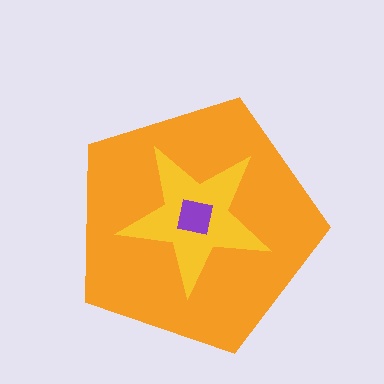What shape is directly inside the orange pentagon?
The yellow star.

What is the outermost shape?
The orange pentagon.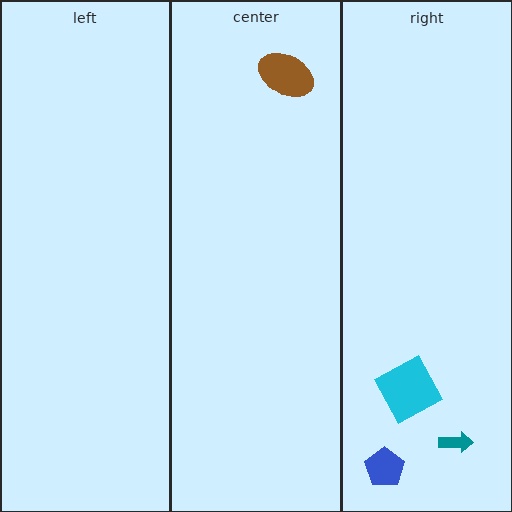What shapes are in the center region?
The brown ellipse.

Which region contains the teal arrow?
The right region.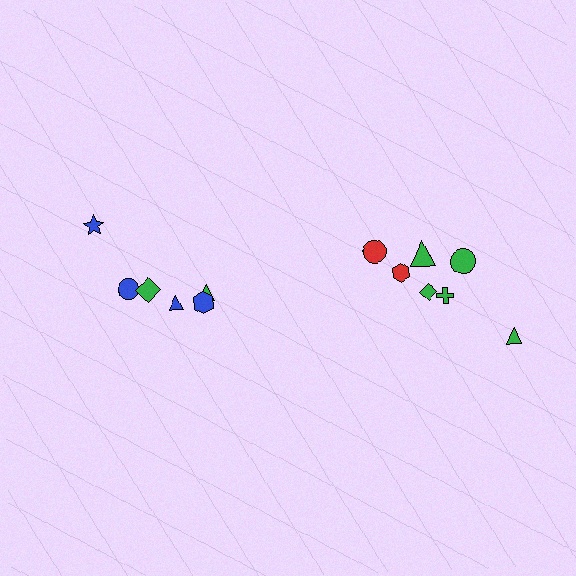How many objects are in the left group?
There are 6 objects.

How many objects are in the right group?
There are 8 objects.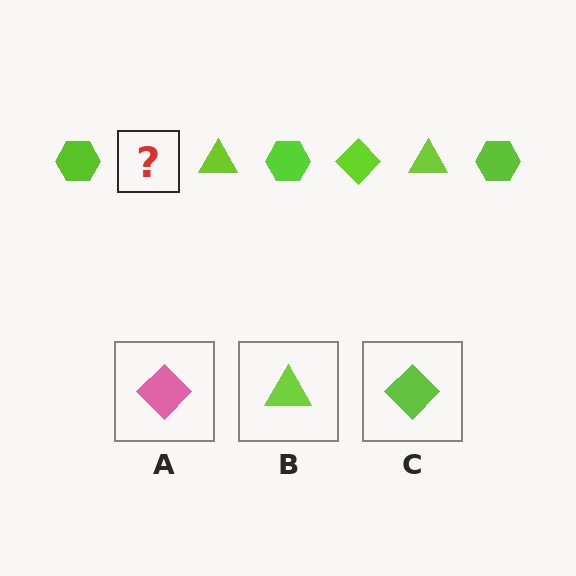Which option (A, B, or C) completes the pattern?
C.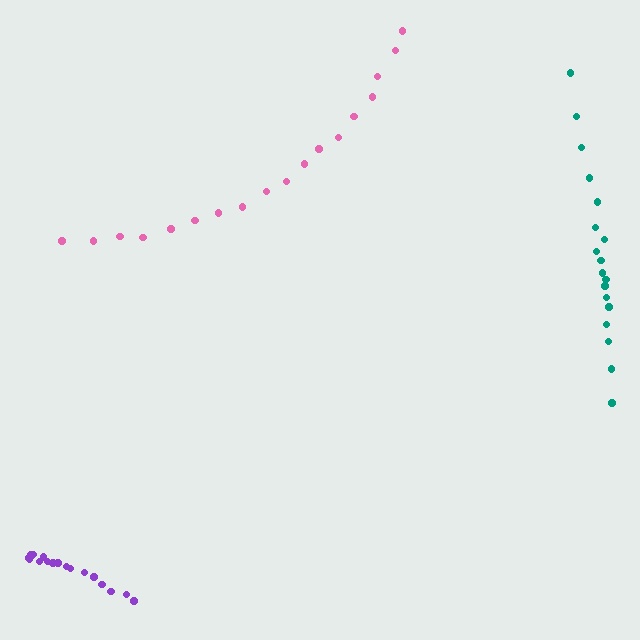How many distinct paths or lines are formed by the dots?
There are 3 distinct paths.